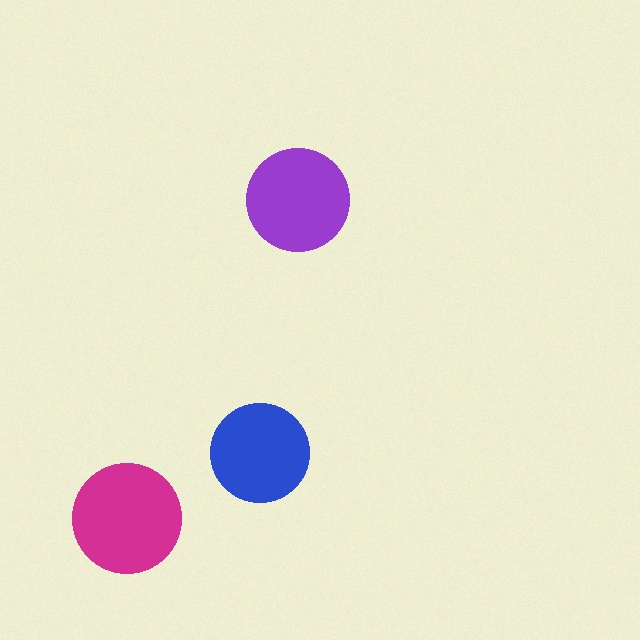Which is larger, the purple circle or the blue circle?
The purple one.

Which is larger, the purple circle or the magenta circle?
The magenta one.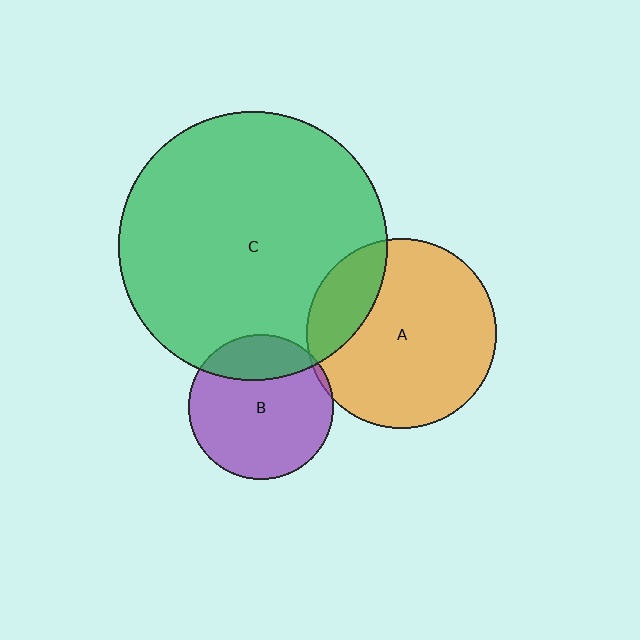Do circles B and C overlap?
Yes.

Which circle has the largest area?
Circle C (green).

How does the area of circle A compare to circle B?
Approximately 1.7 times.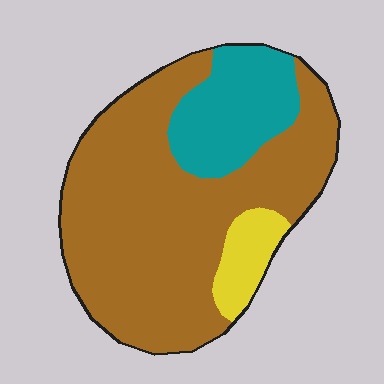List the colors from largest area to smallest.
From largest to smallest: brown, teal, yellow.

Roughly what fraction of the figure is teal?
Teal covers about 20% of the figure.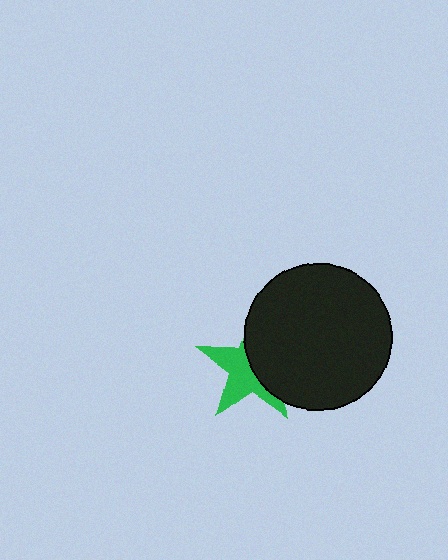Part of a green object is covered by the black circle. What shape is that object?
It is a star.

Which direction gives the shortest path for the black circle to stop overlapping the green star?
Moving right gives the shortest separation.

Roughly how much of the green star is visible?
About half of it is visible (roughly 50%).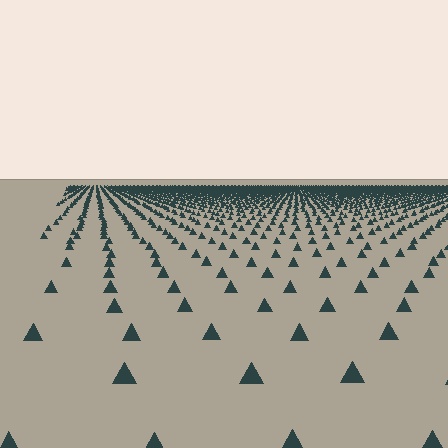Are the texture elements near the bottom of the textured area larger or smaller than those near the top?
Larger. Near the bottom, elements are closer to the viewer and appear at a bigger on-screen size.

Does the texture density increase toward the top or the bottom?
Density increases toward the top.